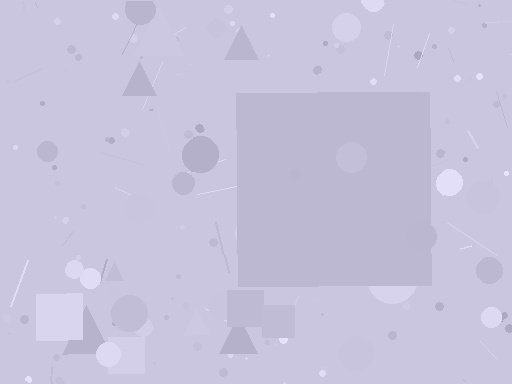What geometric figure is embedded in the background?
A square is embedded in the background.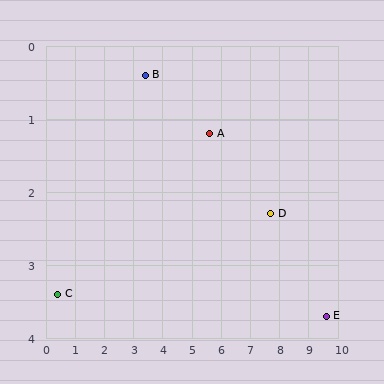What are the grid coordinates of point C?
Point C is at approximately (0.4, 3.4).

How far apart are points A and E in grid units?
Points A and E are about 4.7 grid units apart.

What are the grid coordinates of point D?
Point D is at approximately (7.7, 2.3).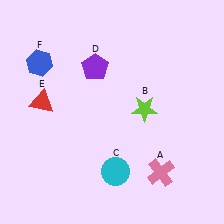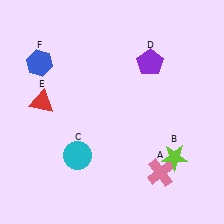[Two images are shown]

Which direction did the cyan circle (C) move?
The cyan circle (C) moved left.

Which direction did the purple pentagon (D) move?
The purple pentagon (D) moved right.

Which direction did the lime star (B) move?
The lime star (B) moved down.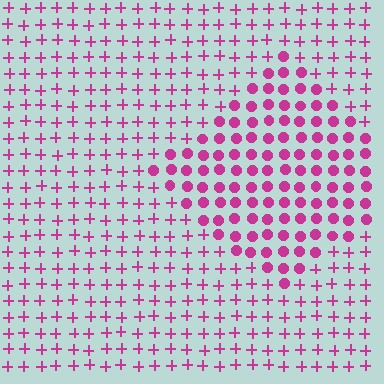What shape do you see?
I see a diamond.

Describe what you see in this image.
The image is filled with small magenta elements arranged in a uniform grid. A diamond-shaped region contains circles, while the surrounding area contains plus signs. The boundary is defined purely by the change in element shape.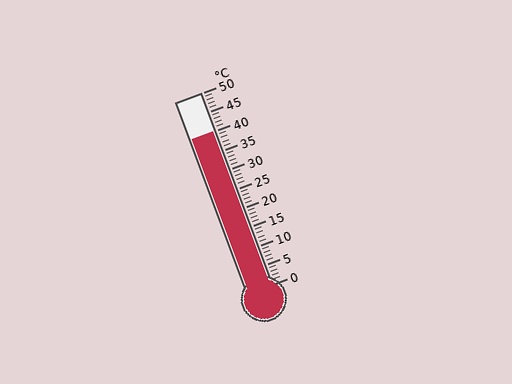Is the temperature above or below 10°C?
The temperature is above 10°C.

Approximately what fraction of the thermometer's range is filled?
The thermometer is filled to approximately 80% of its range.